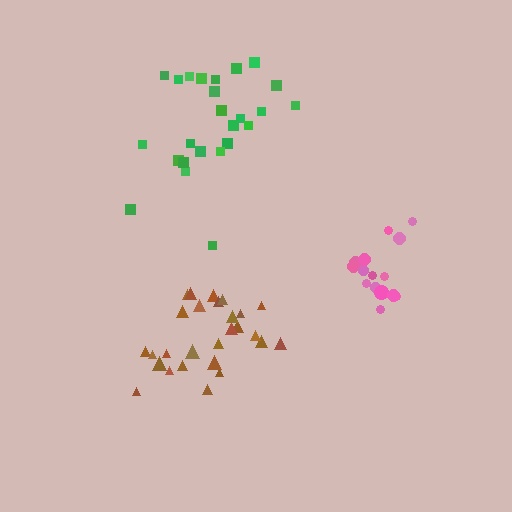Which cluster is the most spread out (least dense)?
Green.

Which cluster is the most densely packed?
Pink.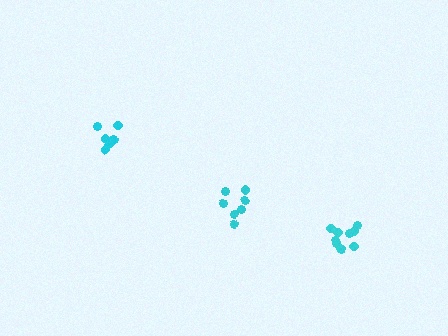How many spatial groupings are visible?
There are 3 spatial groupings.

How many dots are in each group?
Group 1: 7 dots, Group 2: 6 dots, Group 3: 10 dots (23 total).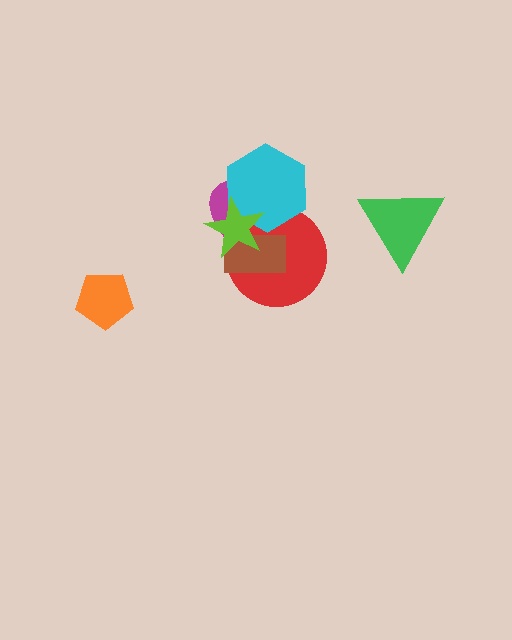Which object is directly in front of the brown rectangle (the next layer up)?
The cyan hexagon is directly in front of the brown rectangle.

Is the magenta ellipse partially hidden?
Yes, it is partially covered by another shape.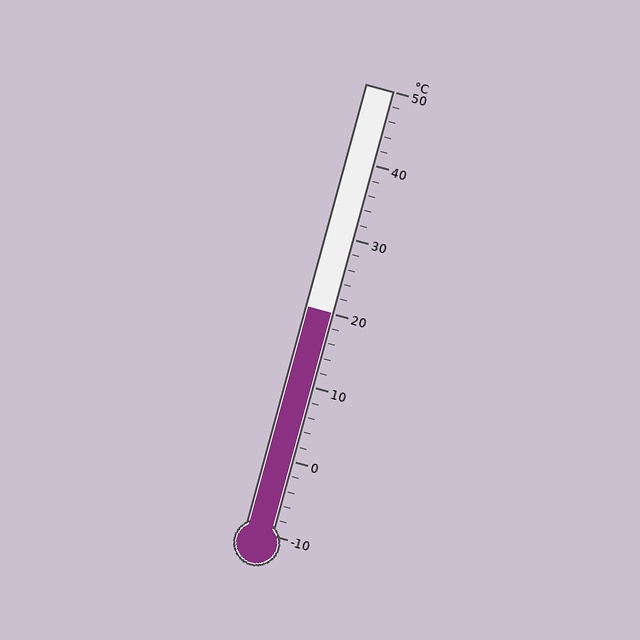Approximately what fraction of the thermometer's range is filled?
The thermometer is filled to approximately 50% of its range.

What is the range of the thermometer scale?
The thermometer scale ranges from -10°C to 50°C.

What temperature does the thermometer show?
The thermometer shows approximately 20°C.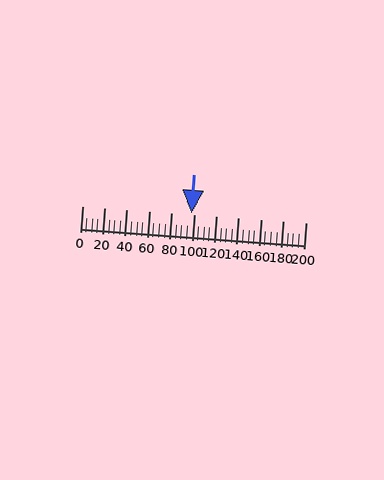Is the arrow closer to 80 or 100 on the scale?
The arrow is closer to 100.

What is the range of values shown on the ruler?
The ruler shows values from 0 to 200.